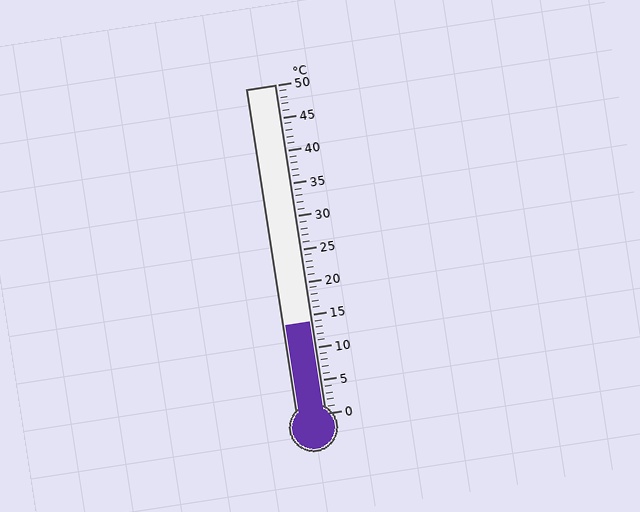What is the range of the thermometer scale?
The thermometer scale ranges from 0°C to 50°C.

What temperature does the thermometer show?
The thermometer shows approximately 14°C.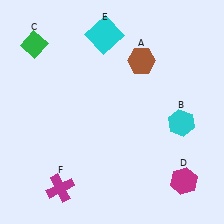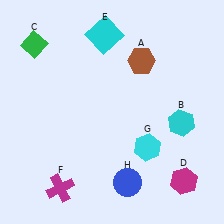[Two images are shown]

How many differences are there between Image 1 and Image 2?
There are 2 differences between the two images.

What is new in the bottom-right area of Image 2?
A cyan hexagon (G) was added in the bottom-right area of Image 2.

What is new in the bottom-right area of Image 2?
A blue circle (H) was added in the bottom-right area of Image 2.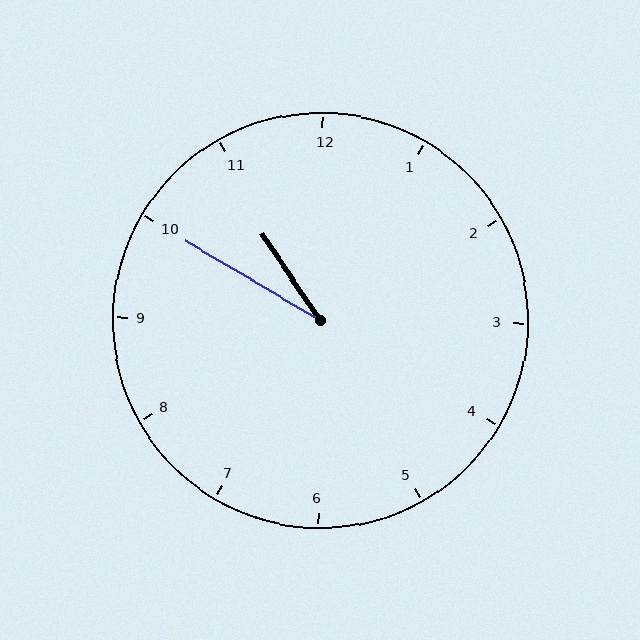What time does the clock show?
10:50.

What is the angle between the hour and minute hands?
Approximately 25 degrees.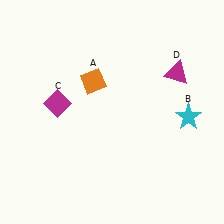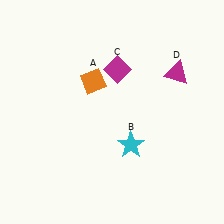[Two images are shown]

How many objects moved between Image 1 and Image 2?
2 objects moved between the two images.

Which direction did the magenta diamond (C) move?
The magenta diamond (C) moved right.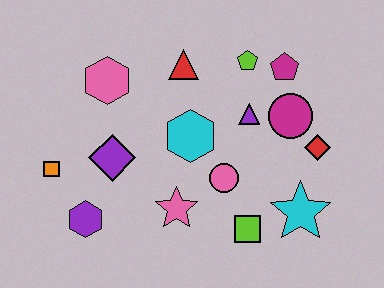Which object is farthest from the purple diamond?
The red diamond is farthest from the purple diamond.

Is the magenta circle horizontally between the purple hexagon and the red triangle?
No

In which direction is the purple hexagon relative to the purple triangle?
The purple hexagon is to the left of the purple triangle.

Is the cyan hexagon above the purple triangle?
No